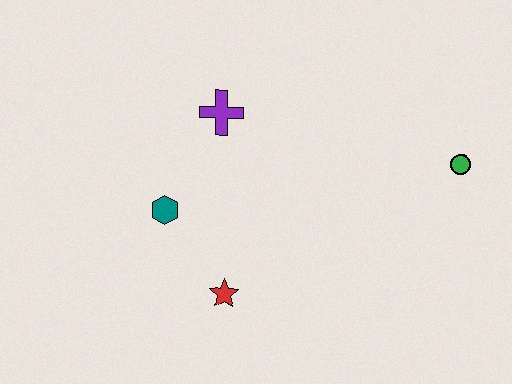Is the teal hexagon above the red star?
Yes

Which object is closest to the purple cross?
The teal hexagon is closest to the purple cross.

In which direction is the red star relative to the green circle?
The red star is to the left of the green circle.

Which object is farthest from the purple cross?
The green circle is farthest from the purple cross.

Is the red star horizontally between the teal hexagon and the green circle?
Yes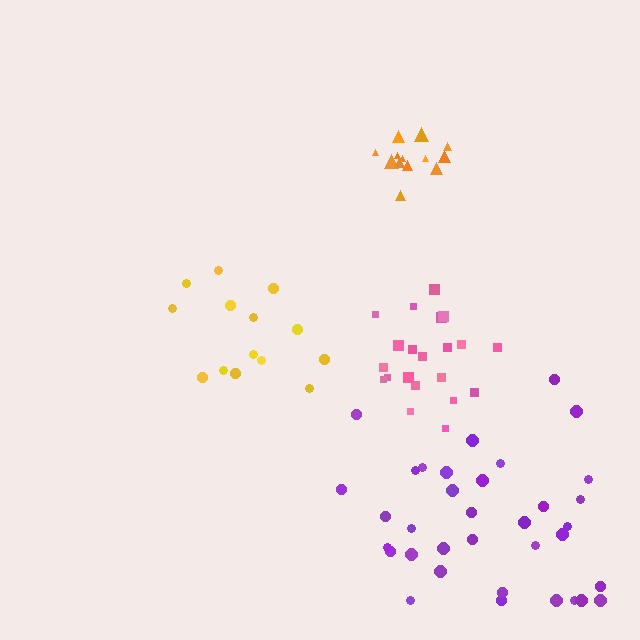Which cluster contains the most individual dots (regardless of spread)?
Purple (35).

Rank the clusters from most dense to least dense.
orange, pink, purple, yellow.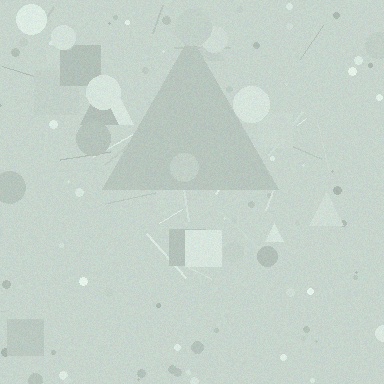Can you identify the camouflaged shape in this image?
The camouflaged shape is a triangle.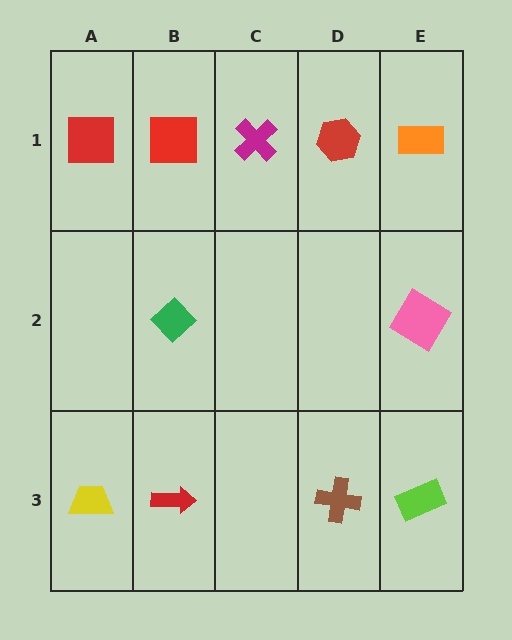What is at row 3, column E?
A lime rectangle.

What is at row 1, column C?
A magenta cross.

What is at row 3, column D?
A brown cross.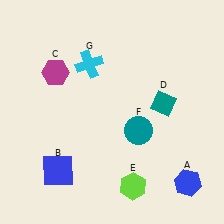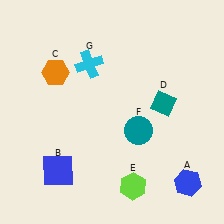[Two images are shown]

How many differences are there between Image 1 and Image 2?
There is 1 difference between the two images.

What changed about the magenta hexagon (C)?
In Image 1, C is magenta. In Image 2, it changed to orange.